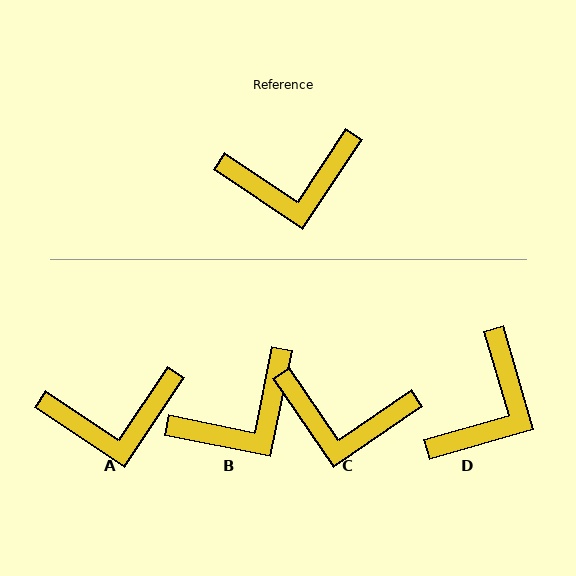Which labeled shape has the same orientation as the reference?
A.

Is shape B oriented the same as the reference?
No, it is off by about 22 degrees.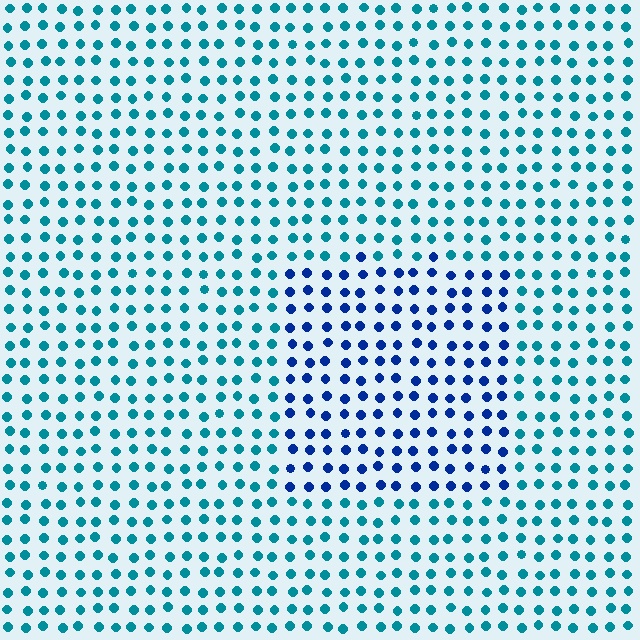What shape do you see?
I see a rectangle.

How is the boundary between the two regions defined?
The boundary is defined purely by a slight shift in hue (about 39 degrees). Spacing, size, and orientation are identical on both sides.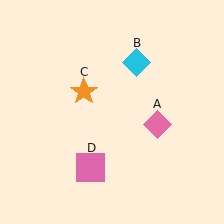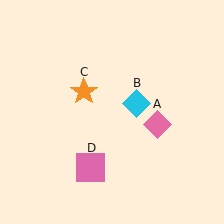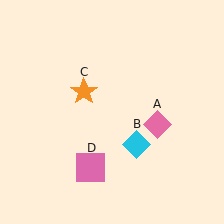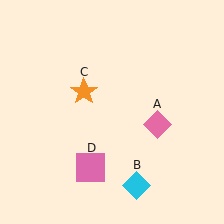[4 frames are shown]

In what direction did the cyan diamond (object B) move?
The cyan diamond (object B) moved down.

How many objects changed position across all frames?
1 object changed position: cyan diamond (object B).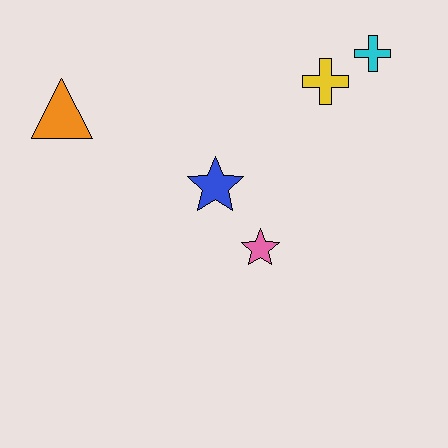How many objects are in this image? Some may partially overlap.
There are 5 objects.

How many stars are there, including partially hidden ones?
There are 2 stars.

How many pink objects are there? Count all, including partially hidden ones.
There is 1 pink object.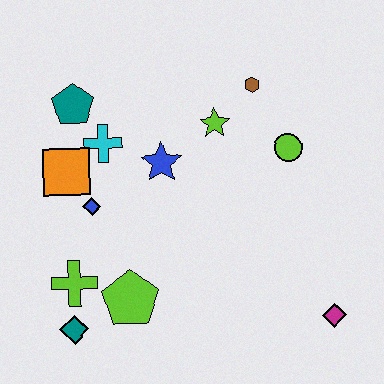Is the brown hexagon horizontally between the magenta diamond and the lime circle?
No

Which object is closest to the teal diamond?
The lime cross is closest to the teal diamond.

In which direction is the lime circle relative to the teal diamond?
The lime circle is to the right of the teal diamond.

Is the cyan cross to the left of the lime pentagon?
Yes